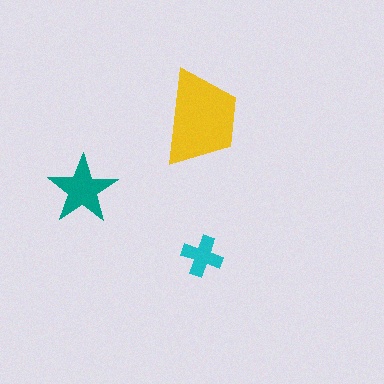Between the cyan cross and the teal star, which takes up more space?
The teal star.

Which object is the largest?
The yellow trapezoid.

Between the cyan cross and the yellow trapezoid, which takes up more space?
The yellow trapezoid.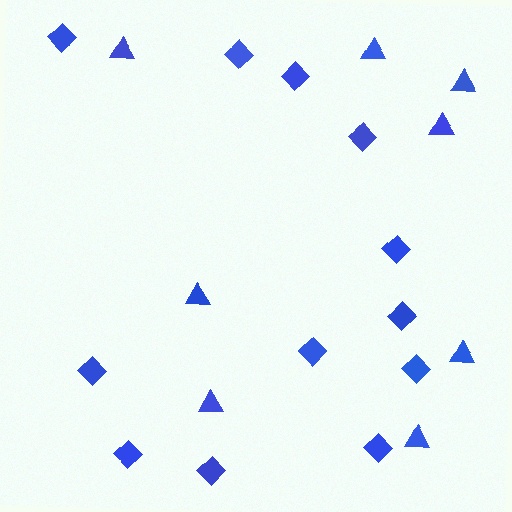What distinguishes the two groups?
There are 2 groups: one group of diamonds (12) and one group of triangles (8).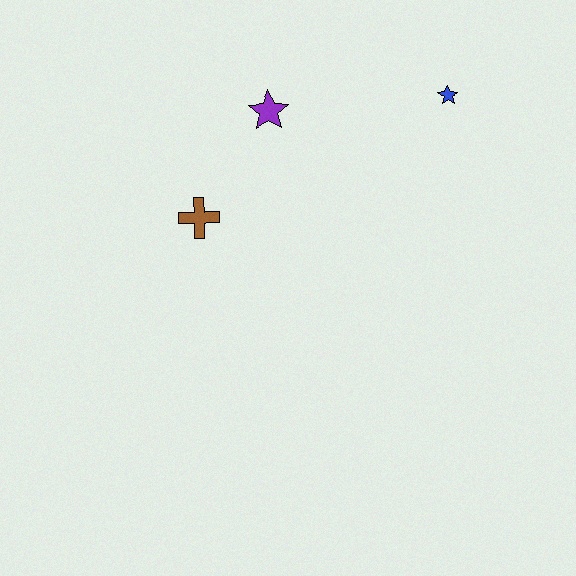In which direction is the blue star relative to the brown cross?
The blue star is to the right of the brown cross.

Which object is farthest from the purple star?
The blue star is farthest from the purple star.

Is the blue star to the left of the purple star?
No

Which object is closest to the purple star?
The brown cross is closest to the purple star.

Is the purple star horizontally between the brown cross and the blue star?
Yes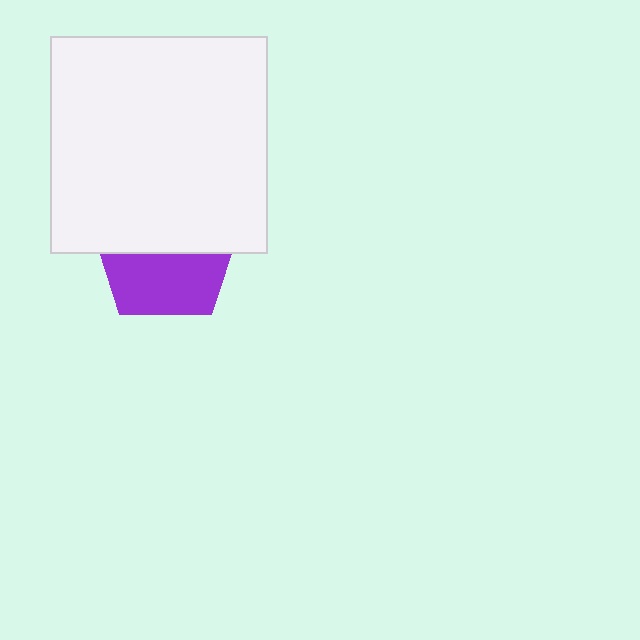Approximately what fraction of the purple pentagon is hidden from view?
Roughly 53% of the purple pentagon is hidden behind the white square.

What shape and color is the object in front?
The object in front is a white square.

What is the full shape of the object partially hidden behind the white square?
The partially hidden object is a purple pentagon.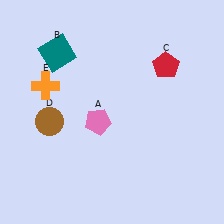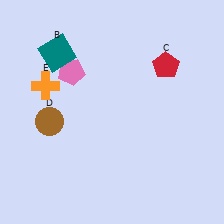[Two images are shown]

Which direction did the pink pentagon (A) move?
The pink pentagon (A) moved up.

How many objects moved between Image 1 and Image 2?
1 object moved between the two images.